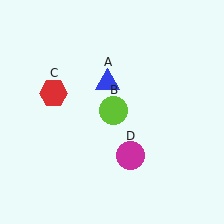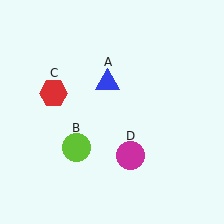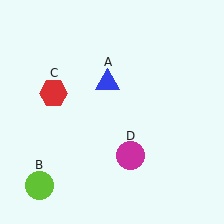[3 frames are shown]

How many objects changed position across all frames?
1 object changed position: lime circle (object B).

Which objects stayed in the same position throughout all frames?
Blue triangle (object A) and red hexagon (object C) and magenta circle (object D) remained stationary.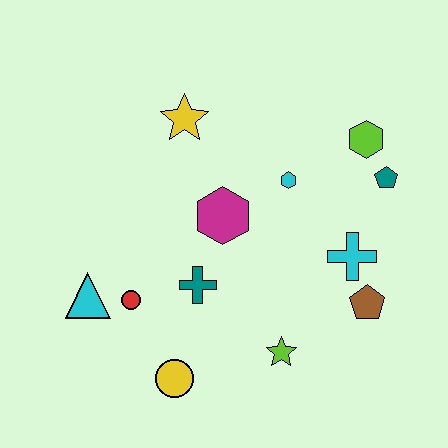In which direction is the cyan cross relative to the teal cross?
The cyan cross is to the right of the teal cross.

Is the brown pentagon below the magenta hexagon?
Yes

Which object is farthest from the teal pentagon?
The cyan triangle is farthest from the teal pentagon.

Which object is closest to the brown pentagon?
The cyan cross is closest to the brown pentagon.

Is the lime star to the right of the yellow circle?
Yes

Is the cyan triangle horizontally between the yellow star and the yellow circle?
No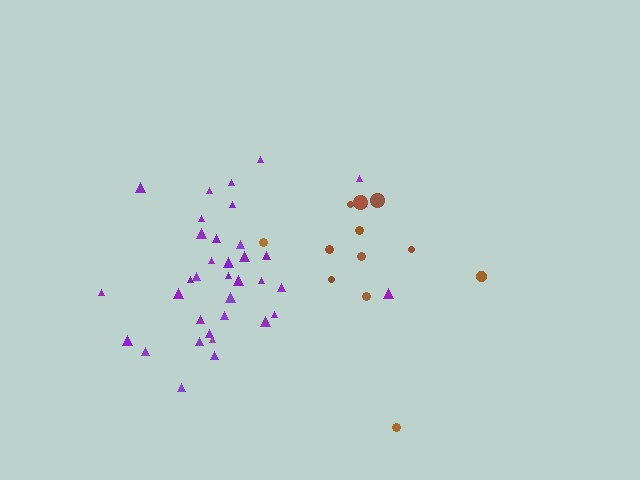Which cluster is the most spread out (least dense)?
Brown.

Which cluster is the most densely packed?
Purple.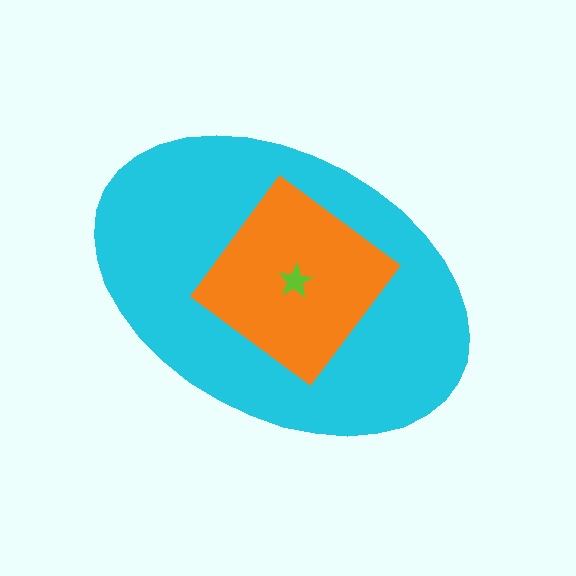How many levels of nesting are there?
3.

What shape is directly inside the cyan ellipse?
The orange diamond.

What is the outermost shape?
The cyan ellipse.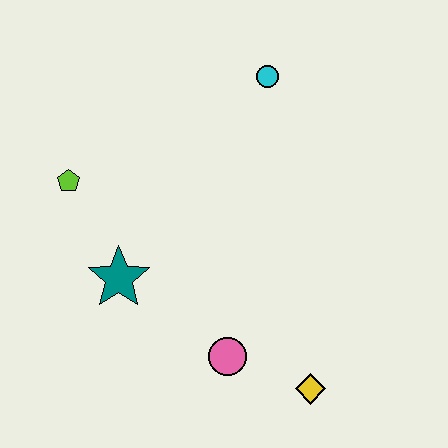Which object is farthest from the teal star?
The cyan circle is farthest from the teal star.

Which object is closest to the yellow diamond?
The pink circle is closest to the yellow diamond.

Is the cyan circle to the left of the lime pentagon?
No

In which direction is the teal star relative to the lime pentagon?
The teal star is below the lime pentagon.